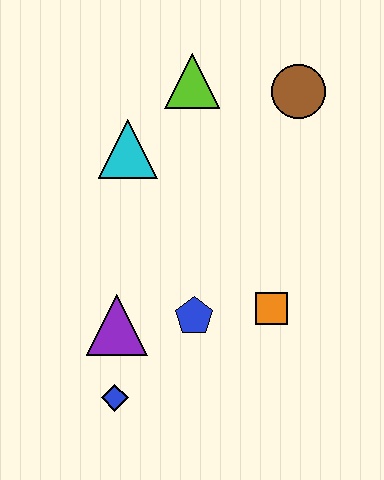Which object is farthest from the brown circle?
The blue diamond is farthest from the brown circle.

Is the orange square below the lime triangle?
Yes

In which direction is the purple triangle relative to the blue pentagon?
The purple triangle is to the left of the blue pentagon.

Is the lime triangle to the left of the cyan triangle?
No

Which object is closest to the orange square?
The blue pentagon is closest to the orange square.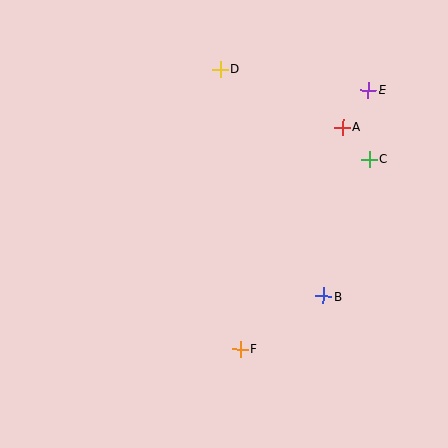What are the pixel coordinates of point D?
Point D is at (220, 69).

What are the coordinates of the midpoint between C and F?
The midpoint between C and F is at (305, 254).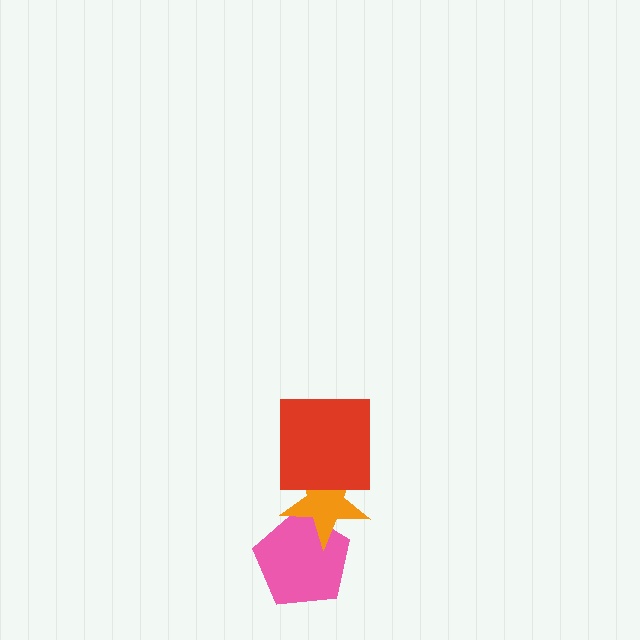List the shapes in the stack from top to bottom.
From top to bottom: the red square, the orange star, the pink pentagon.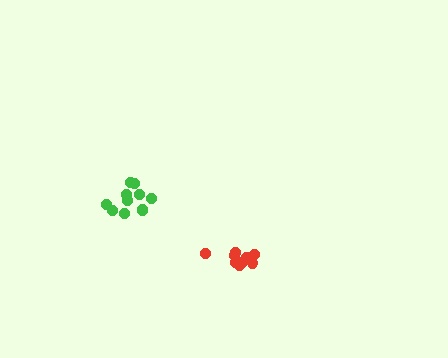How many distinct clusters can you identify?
There are 2 distinct clusters.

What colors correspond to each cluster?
The clusters are colored: green, red.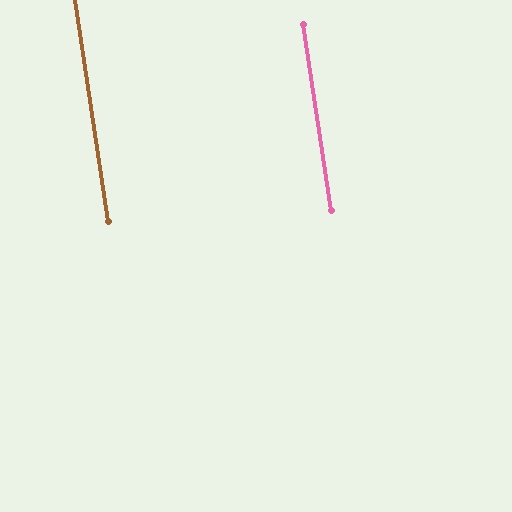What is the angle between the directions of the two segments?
Approximately 0 degrees.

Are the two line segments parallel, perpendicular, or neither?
Parallel — their directions differ by only 0.1°.